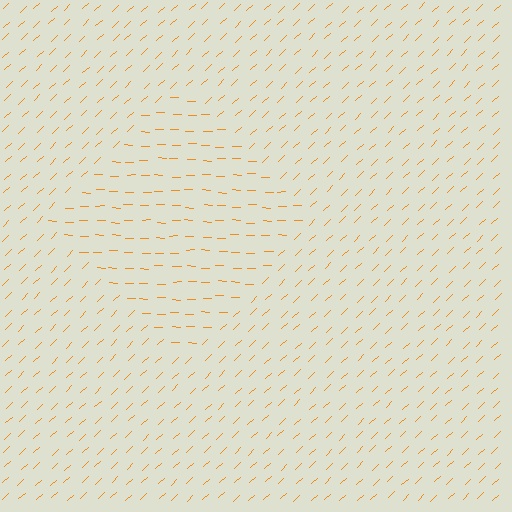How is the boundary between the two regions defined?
The boundary is defined purely by a change in line orientation (approximately 45 degrees difference). All lines are the same color and thickness.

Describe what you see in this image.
The image is filled with small orange line segments. A diamond region in the image has lines oriented differently from the surrounding lines, creating a visible texture boundary.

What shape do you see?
I see a diamond.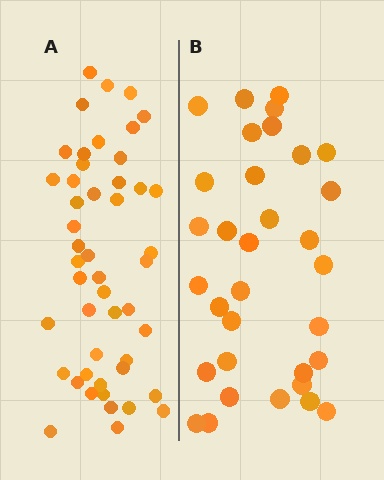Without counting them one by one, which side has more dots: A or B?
Region A (the left region) has more dots.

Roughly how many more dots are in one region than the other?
Region A has approximately 15 more dots than region B.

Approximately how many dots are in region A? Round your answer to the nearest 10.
About 50 dots. (The exact count is 48, which rounds to 50.)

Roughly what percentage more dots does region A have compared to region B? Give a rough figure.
About 45% more.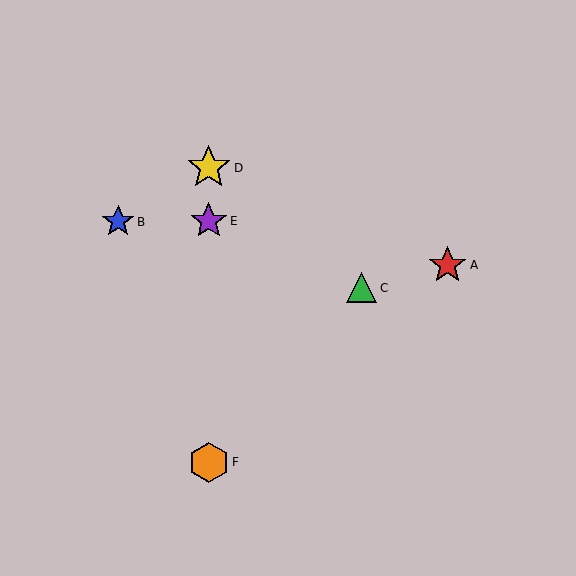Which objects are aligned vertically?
Objects D, E, F are aligned vertically.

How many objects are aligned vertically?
3 objects (D, E, F) are aligned vertically.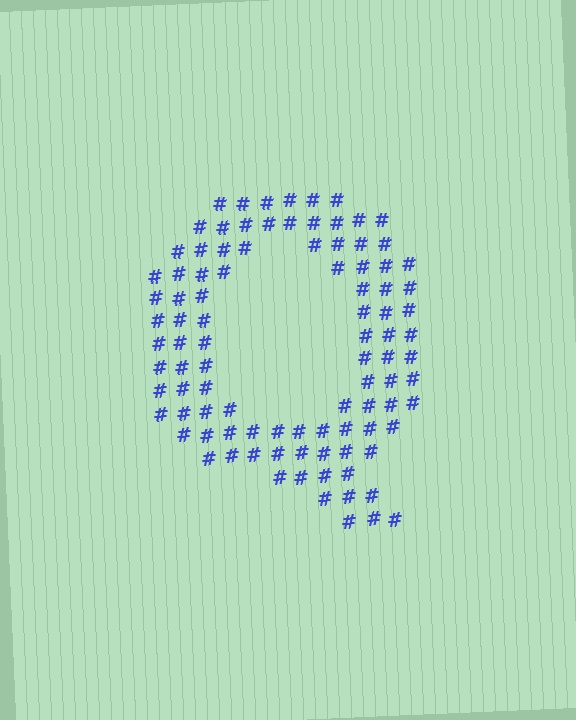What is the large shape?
The large shape is the letter Q.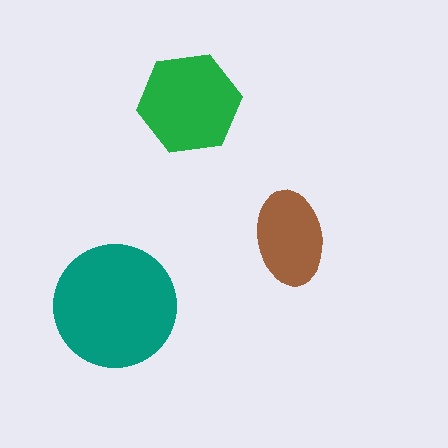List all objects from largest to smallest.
The teal circle, the green hexagon, the brown ellipse.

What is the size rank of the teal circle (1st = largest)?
1st.